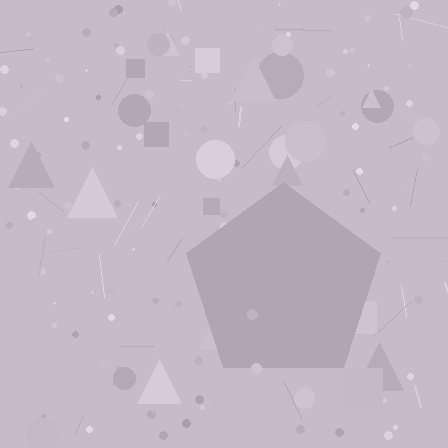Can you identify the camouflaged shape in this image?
The camouflaged shape is a pentagon.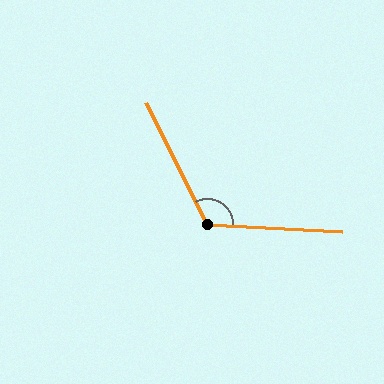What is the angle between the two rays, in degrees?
Approximately 120 degrees.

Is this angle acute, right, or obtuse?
It is obtuse.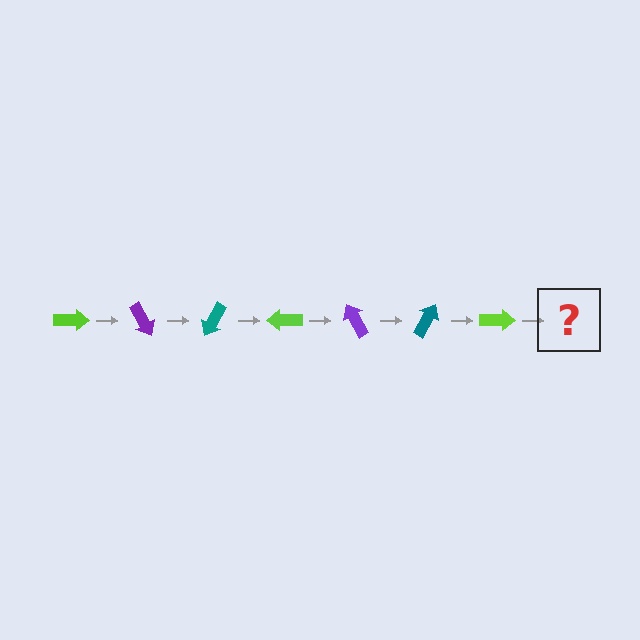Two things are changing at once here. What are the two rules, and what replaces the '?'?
The two rules are that it rotates 60 degrees each step and the color cycles through lime, purple, and teal. The '?' should be a purple arrow, rotated 420 degrees from the start.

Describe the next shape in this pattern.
It should be a purple arrow, rotated 420 degrees from the start.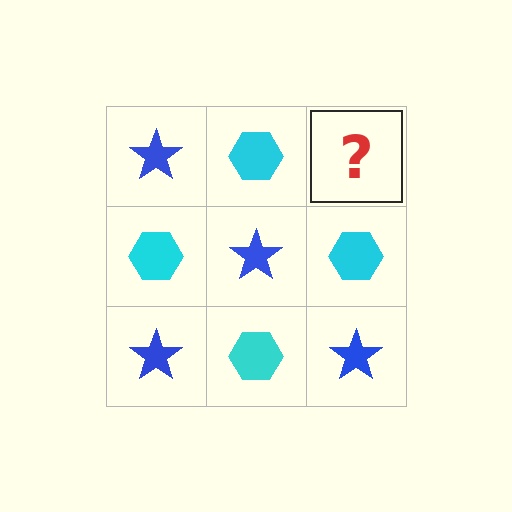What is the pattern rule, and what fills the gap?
The rule is that it alternates blue star and cyan hexagon in a checkerboard pattern. The gap should be filled with a blue star.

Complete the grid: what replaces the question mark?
The question mark should be replaced with a blue star.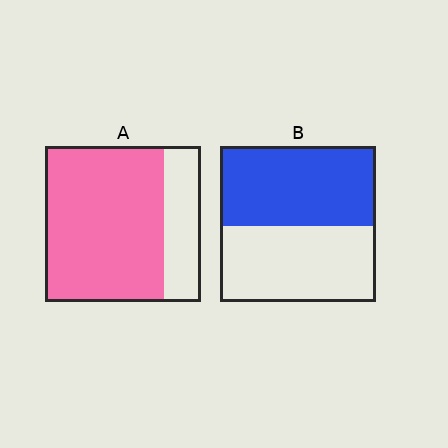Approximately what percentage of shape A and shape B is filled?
A is approximately 75% and B is approximately 50%.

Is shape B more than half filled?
Roughly half.